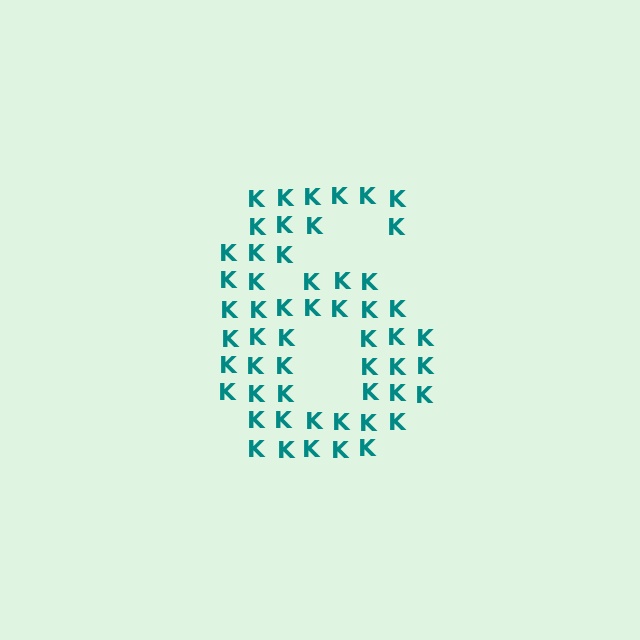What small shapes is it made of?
It is made of small letter K's.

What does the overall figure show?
The overall figure shows the digit 6.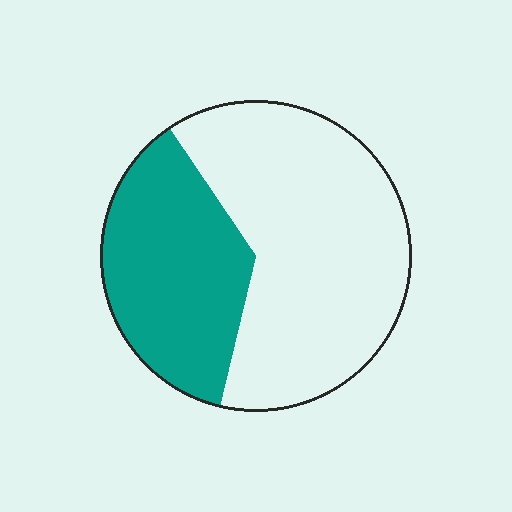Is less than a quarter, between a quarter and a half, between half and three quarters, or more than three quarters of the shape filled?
Between a quarter and a half.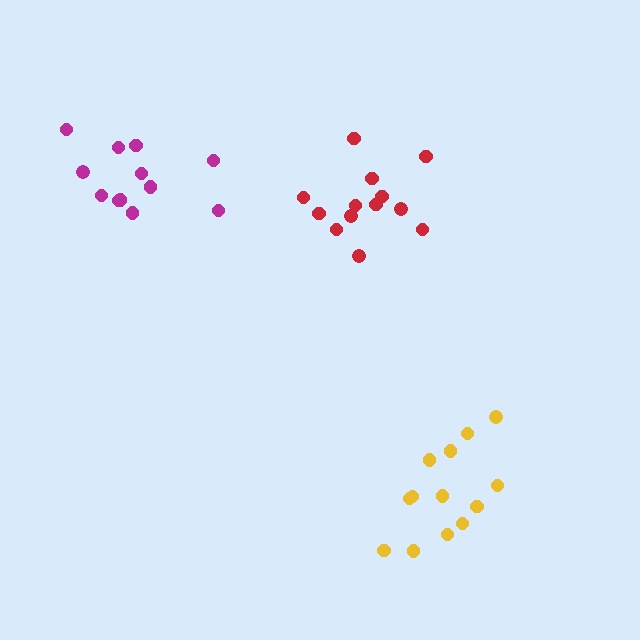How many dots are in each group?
Group 1: 13 dots, Group 2: 13 dots, Group 3: 12 dots (38 total).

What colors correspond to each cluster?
The clusters are colored: red, yellow, magenta.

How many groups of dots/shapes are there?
There are 3 groups.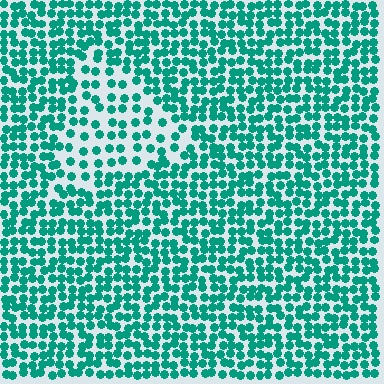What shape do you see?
I see a triangle.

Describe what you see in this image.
The image contains small teal elements arranged at two different densities. A triangle-shaped region is visible where the elements are less densely packed than the surrounding area.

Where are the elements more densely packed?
The elements are more densely packed outside the triangle boundary.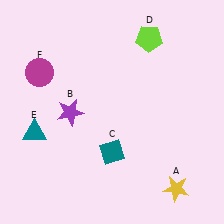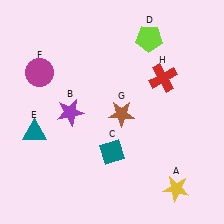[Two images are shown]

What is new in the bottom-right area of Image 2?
A brown star (G) was added in the bottom-right area of Image 2.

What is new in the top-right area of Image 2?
A red cross (H) was added in the top-right area of Image 2.